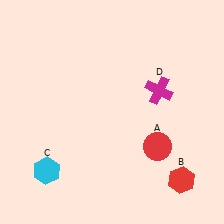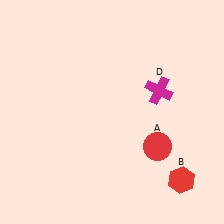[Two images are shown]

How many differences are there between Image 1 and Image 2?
There is 1 difference between the two images.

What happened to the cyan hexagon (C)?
The cyan hexagon (C) was removed in Image 2. It was in the bottom-left area of Image 1.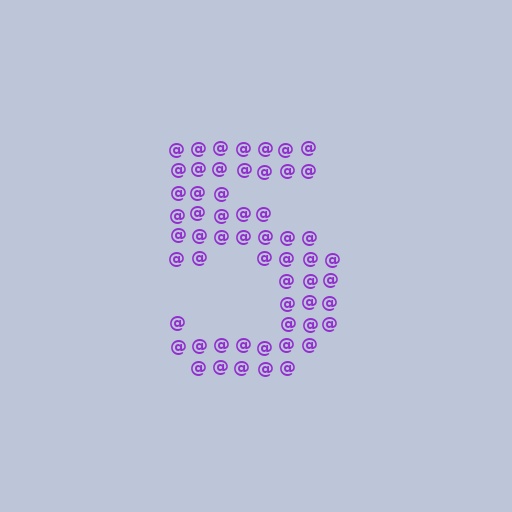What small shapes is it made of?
It is made of small at signs.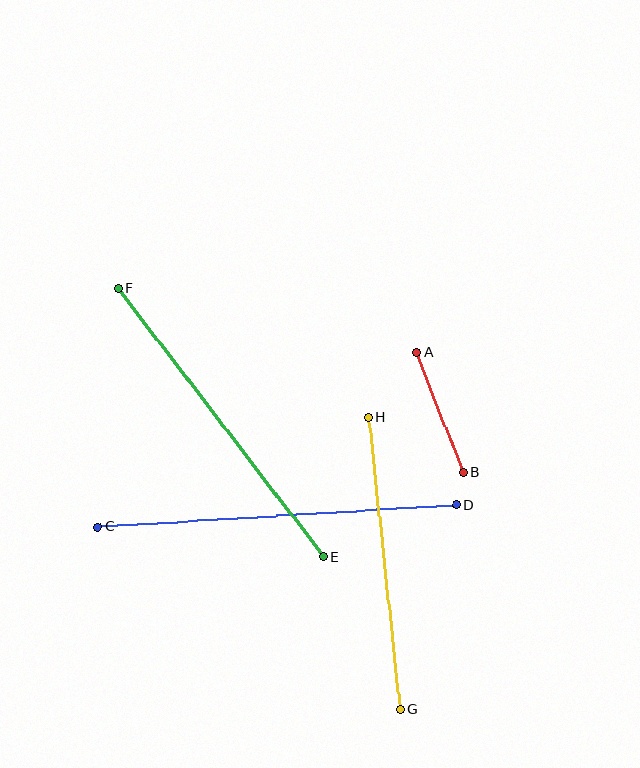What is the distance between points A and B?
The distance is approximately 129 pixels.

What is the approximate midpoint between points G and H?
The midpoint is at approximately (384, 563) pixels.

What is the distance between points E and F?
The distance is approximately 337 pixels.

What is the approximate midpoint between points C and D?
The midpoint is at approximately (277, 516) pixels.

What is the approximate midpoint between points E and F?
The midpoint is at approximately (221, 423) pixels.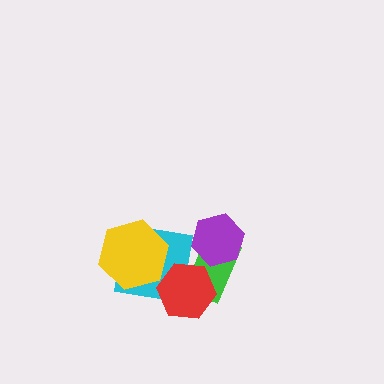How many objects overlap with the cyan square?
3 objects overlap with the cyan square.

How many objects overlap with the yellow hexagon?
1 object overlaps with the yellow hexagon.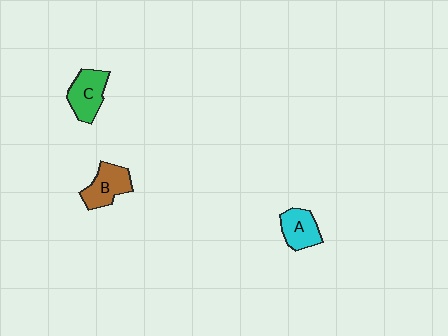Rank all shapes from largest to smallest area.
From largest to smallest: C (green), B (brown), A (cyan).